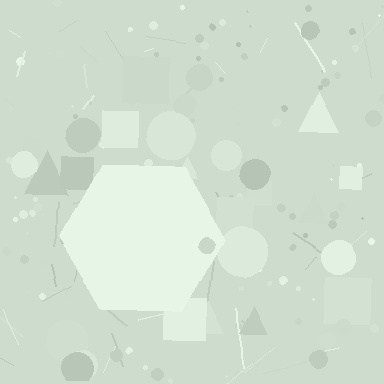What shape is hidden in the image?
A hexagon is hidden in the image.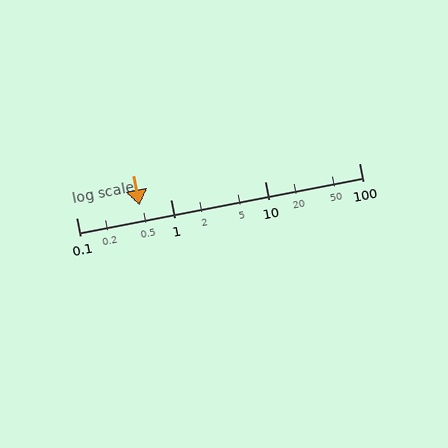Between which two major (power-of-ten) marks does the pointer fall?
The pointer is between 0.1 and 1.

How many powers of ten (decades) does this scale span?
The scale spans 3 decades, from 0.1 to 100.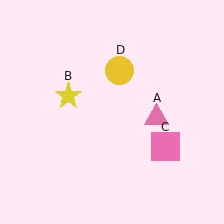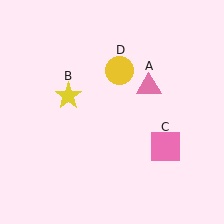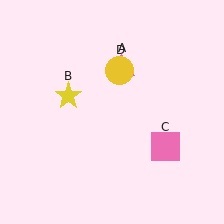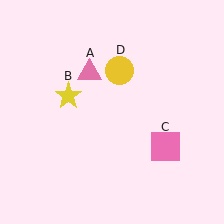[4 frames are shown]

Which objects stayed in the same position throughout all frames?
Yellow star (object B) and pink square (object C) and yellow circle (object D) remained stationary.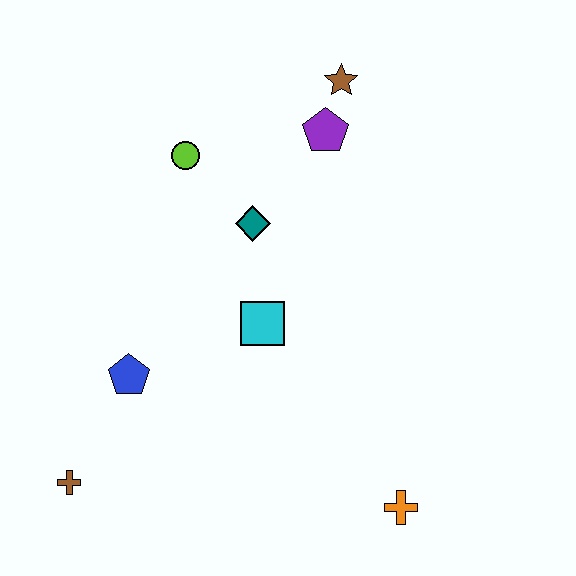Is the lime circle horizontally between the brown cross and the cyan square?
Yes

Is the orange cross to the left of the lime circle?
No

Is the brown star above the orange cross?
Yes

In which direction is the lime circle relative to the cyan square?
The lime circle is above the cyan square.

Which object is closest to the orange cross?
The cyan square is closest to the orange cross.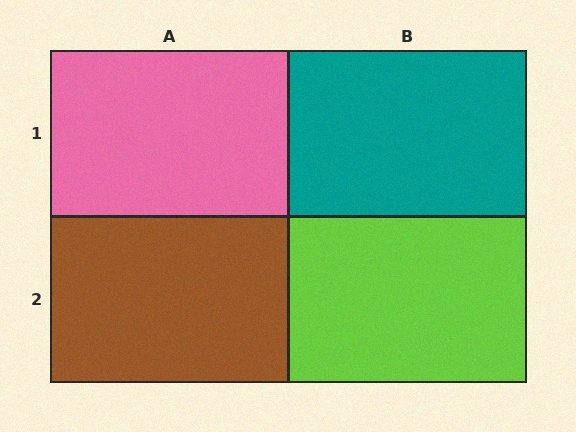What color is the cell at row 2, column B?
Lime.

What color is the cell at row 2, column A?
Brown.